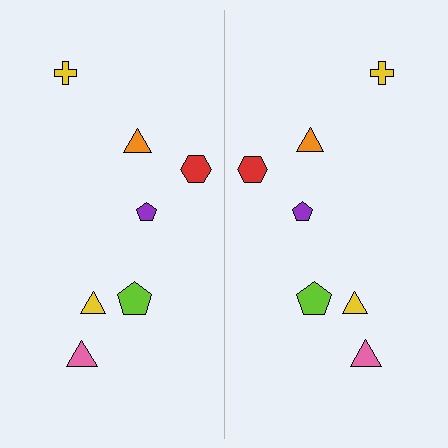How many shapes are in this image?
There are 14 shapes in this image.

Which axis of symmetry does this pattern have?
The pattern has a vertical axis of symmetry running through the center of the image.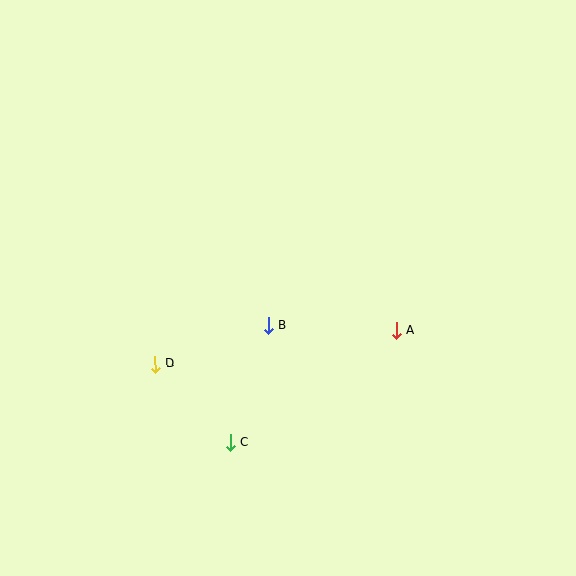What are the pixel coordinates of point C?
Point C is at (231, 442).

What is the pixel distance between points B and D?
The distance between B and D is 119 pixels.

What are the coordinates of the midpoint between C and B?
The midpoint between C and B is at (249, 384).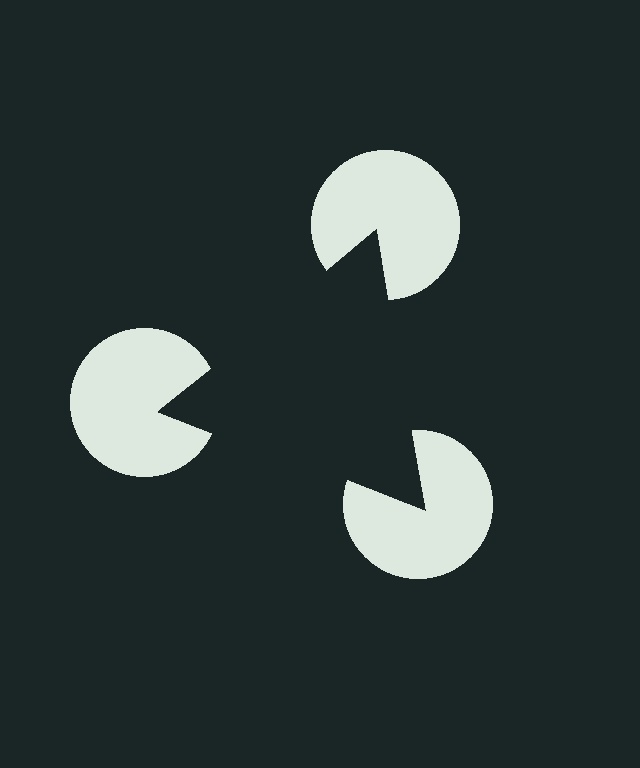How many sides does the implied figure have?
3 sides.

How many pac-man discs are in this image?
There are 3 — one at each vertex of the illusory triangle.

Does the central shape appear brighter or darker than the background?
It typically appears slightly darker than the background, even though no actual brightness change is drawn.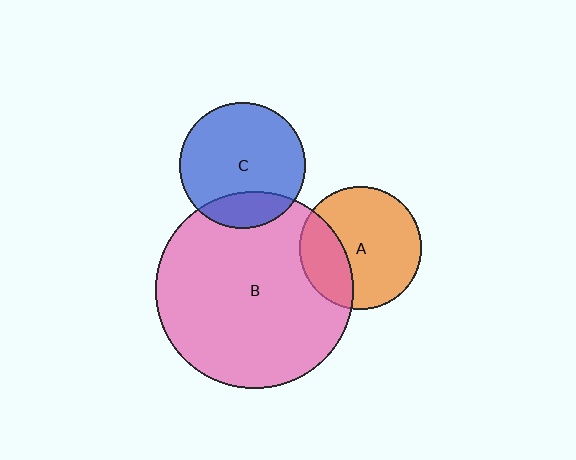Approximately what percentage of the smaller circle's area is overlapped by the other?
Approximately 20%.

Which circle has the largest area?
Circle B (pink).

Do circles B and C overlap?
Yes.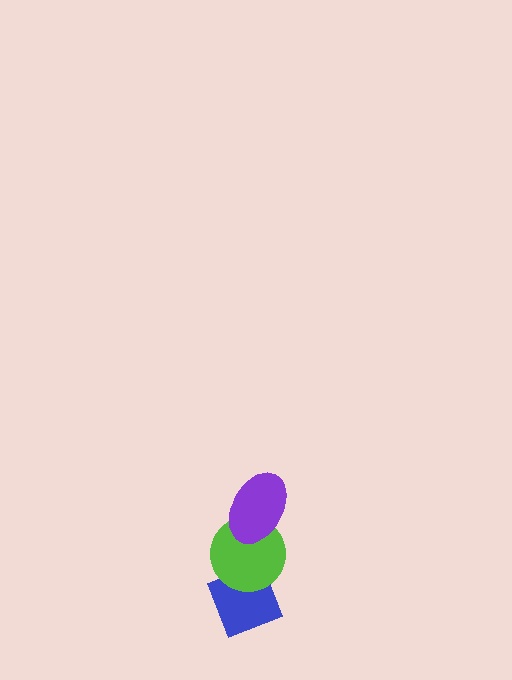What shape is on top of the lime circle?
The purple ellipse is on top of the lime circle.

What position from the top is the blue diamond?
The blue diamond is 3rd from the top.